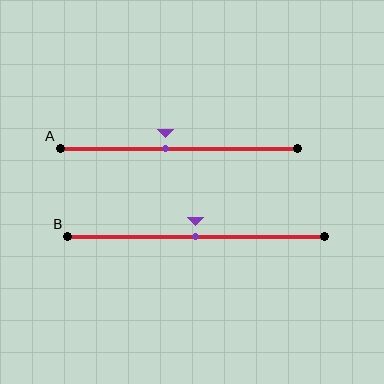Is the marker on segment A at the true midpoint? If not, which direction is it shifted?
No, the marker on segment A is shifted to the left by about 5% of the segment length.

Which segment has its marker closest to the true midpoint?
Segment B has its marker closest to the true midpoint.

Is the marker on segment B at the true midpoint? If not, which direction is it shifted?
Yes, the marker on segment B is at the true midpoint.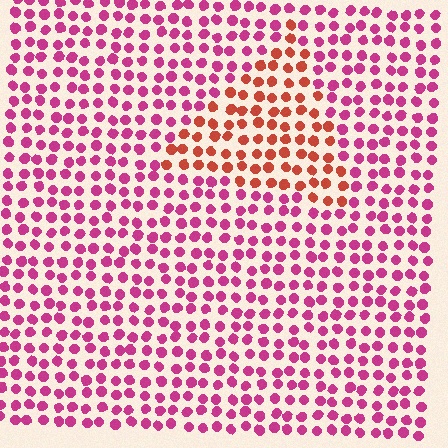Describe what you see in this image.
The image is filled with small magenta elements in a uniform arrangement. A triangle-shaped region is visible where the elements are tinted to a slightly different hue, forming a subtle color boundary.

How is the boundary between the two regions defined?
The boundary is defined purely by a slight shift in hue (about 42 degrees). Spacing, size, and orientation are identical on both sides.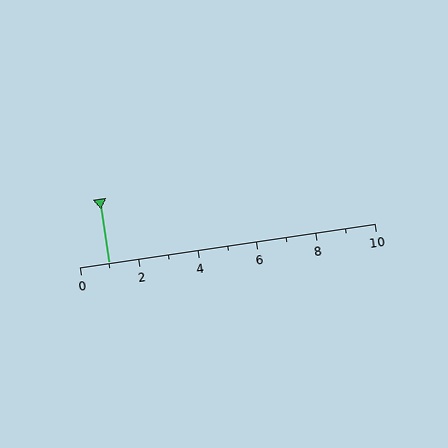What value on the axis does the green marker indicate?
The marker indicates approximately 1.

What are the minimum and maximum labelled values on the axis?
The axis runs from 0 to 10.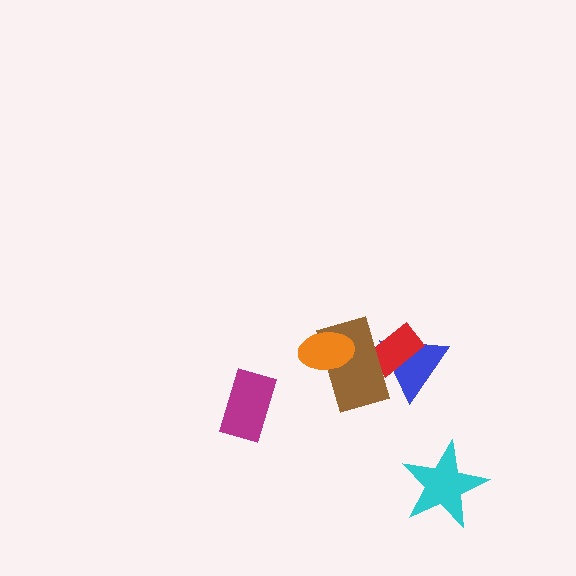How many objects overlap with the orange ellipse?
1 object overlaps with the orange ellipse.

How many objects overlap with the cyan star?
0 objects overlap with the cyan star.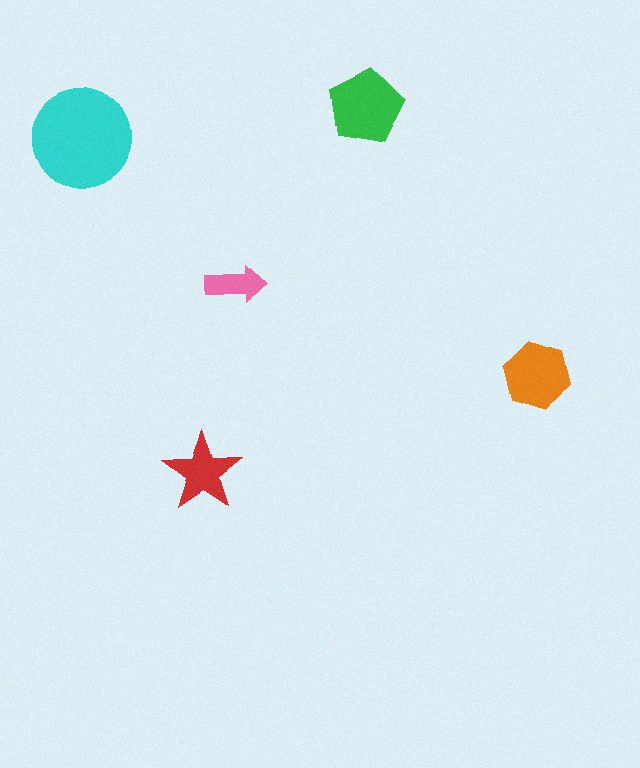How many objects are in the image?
There are 5 objects in the image.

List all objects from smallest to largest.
The pink arrow, the red star, the orange hexagon, the green pentagon, the cyan circle.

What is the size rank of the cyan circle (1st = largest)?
1st.